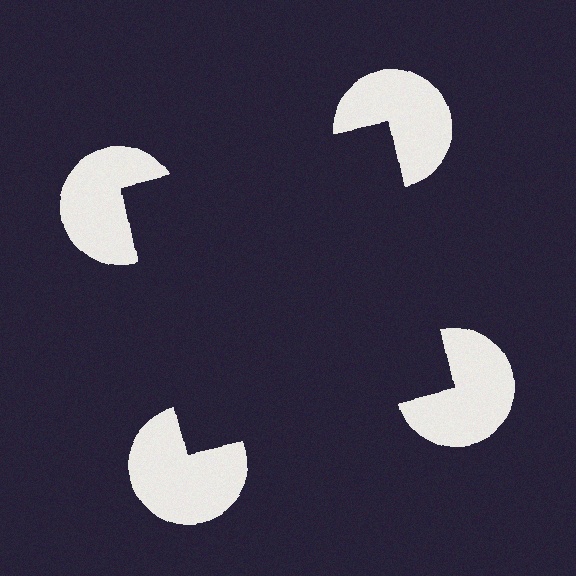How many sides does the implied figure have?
4 sides.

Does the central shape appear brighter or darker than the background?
It typically appears slightly darker than the background, even though no actual brightness change is drawn.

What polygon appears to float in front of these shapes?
An illusory square — its edges are inferred from the aligned wedge cuts in the pac-man discs, not physically drawn.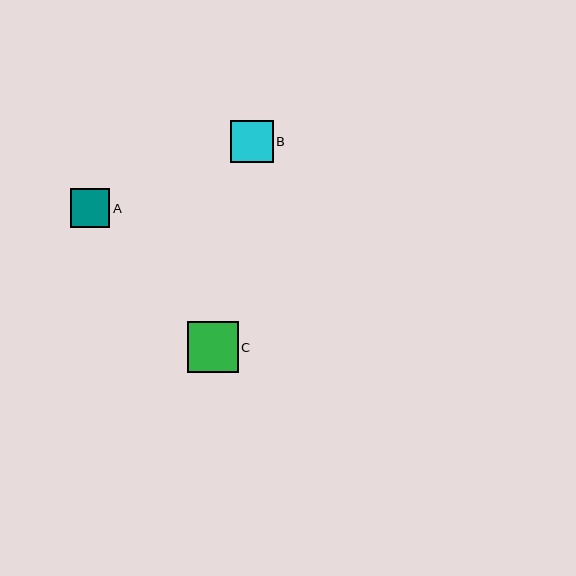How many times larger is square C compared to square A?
Square C is approximately 1.3 times the size of square A.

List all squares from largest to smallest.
From largest to smallest: C, B, A.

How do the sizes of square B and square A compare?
Square B and square A are approximately the same size.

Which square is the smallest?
Square A is the smallest with a size of approximately 39 pixels.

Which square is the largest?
Square C is the largest with a size of approximately 51 pixels.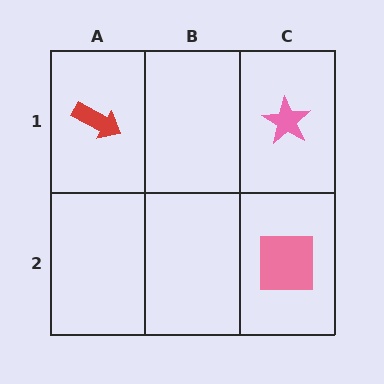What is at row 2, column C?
A pink square.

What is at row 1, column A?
A red arrow.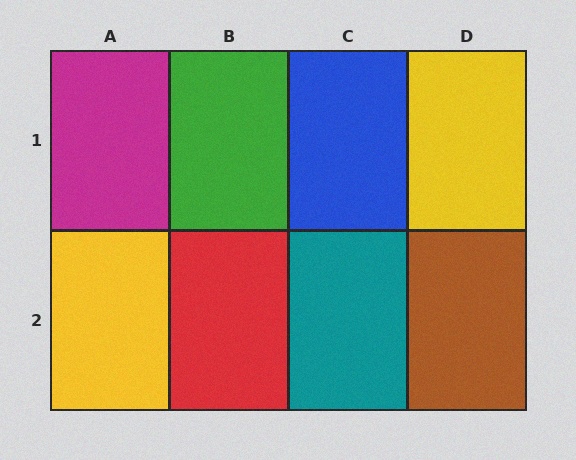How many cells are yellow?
2 cells are yellow.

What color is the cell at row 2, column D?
Brown.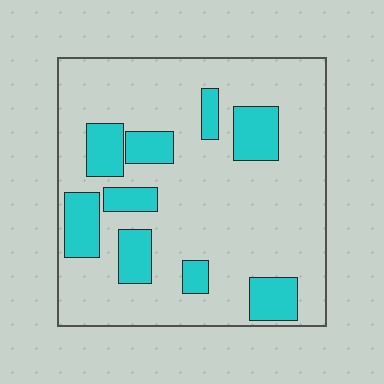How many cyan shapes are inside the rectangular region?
9.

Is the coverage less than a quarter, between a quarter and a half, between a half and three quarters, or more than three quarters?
Less than a quarter.